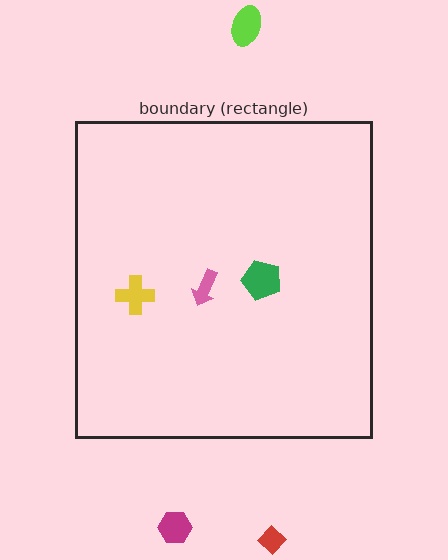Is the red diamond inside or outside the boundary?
Outside.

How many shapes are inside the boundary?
3 inside, 3 outside.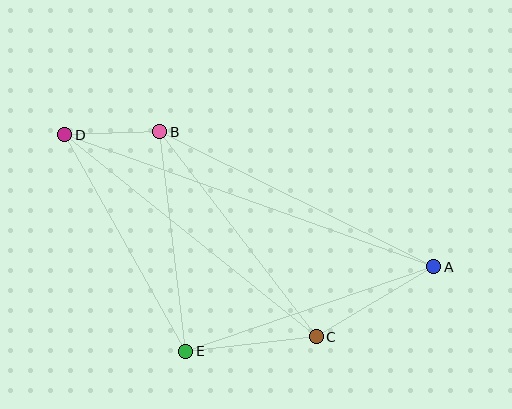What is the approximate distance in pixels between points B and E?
The distance between B and E is approximately 221 pixels.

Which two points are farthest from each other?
Points A and D are farthest from each other.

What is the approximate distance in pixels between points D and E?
The distance between D and E is approximately 248 pixels.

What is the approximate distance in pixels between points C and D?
The distance between C and D is approximately 322 pixels.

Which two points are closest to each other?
Points B and D are closest to each other.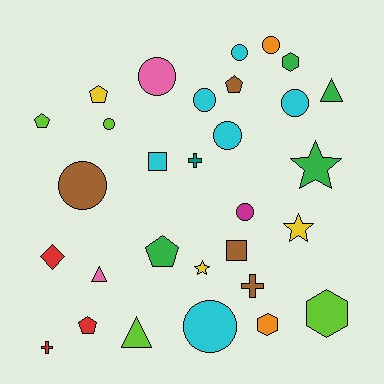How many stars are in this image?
There are 3 stars.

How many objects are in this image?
There are 30 objects.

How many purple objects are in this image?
There are no purple objects.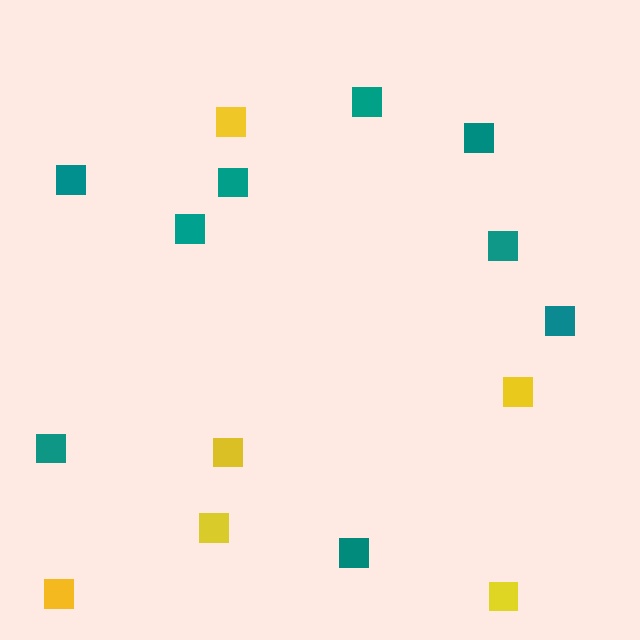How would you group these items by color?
There are 2 groups: one group of yellow squares (6) and one group of teal squares (9).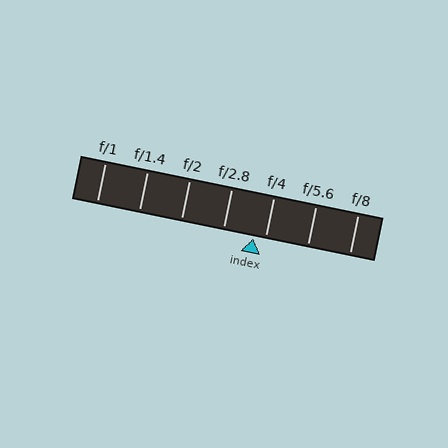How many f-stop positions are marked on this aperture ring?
There are 7 f-stop positions marked.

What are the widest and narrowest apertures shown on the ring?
The widest aperture shown is f/1 and the narrowest is f/8.